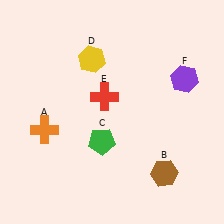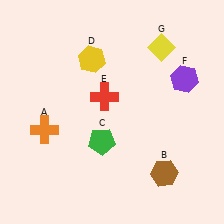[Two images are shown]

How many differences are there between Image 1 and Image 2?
There is 1 difference between the two images.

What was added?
A yellow diamond (G) was added in Image 2.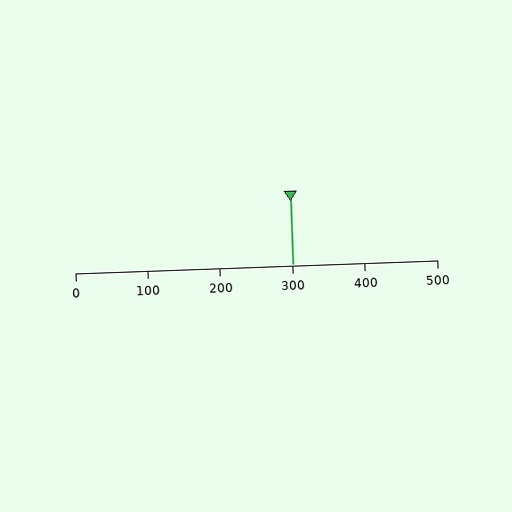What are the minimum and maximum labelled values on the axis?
The axis runs from 0 to 500.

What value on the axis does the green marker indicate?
The marker indicates approximately 300.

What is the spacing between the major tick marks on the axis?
The major ticks are spaced 100 apart.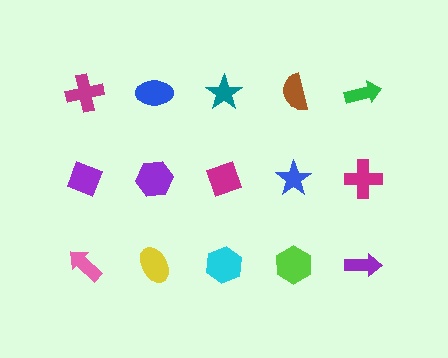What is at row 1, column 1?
A magenta cross.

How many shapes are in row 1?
5 shapes.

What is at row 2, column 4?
A blue star.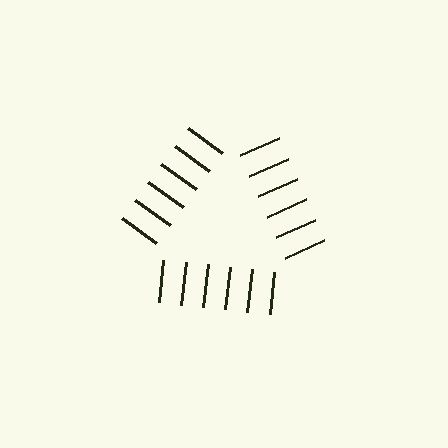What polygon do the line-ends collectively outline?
An illusory triangle — the line segments terminate on its edges but no continuous stroke is drawn.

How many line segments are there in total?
18 — 6 along each of the 3 edges.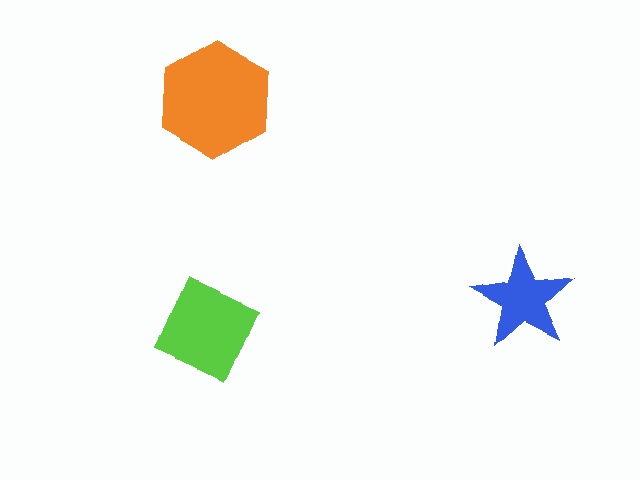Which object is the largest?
The orange hexagon.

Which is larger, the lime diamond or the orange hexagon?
The orange hexagon.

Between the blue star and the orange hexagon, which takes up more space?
The orange hexagon.